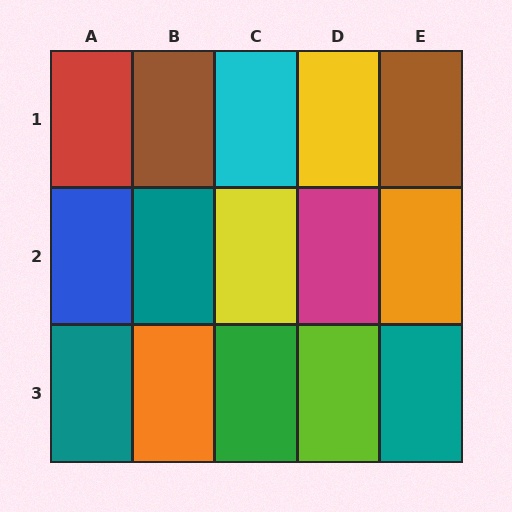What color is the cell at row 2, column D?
Magenta.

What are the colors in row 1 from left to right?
Red, brown, cyan, yellow, brown.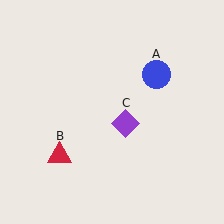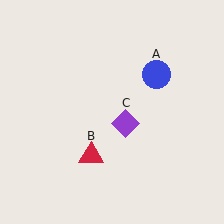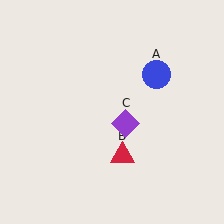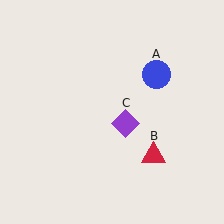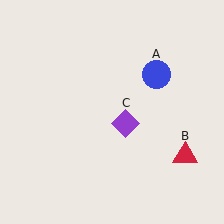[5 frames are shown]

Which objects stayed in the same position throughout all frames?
Blue circle (object A) and purple diamond (object C) remained stationary.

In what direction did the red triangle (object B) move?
The red triangle (object B) moved right.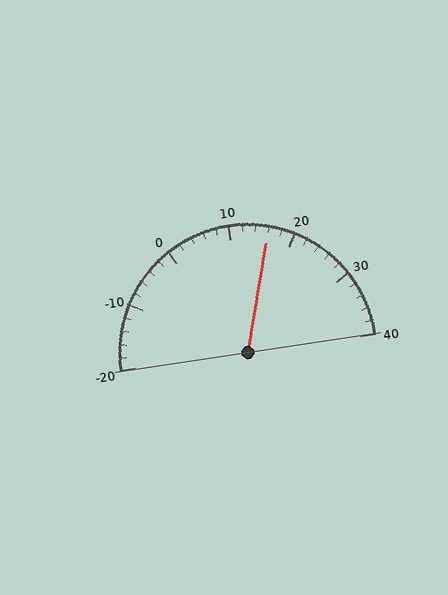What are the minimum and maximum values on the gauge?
The gauge ranges from -20 to 40.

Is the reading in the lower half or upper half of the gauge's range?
The reading is in the upper half of the range (-20 to 40).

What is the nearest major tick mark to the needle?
The nearest major tick mark is 20.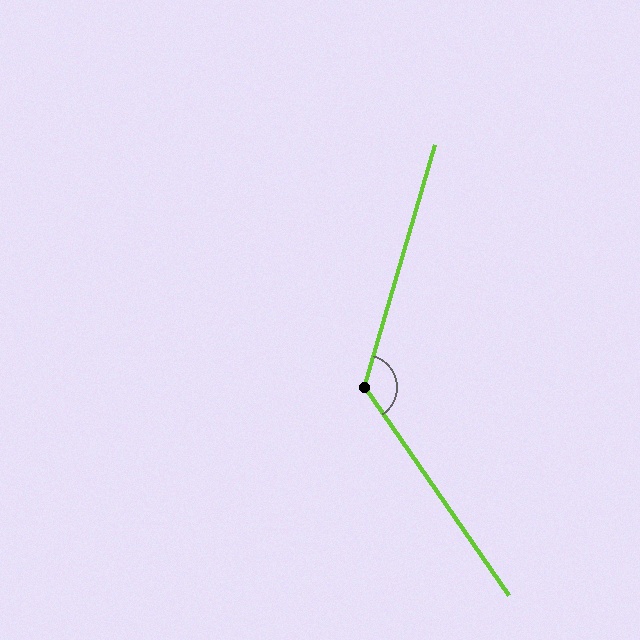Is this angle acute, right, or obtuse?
It is obtuse.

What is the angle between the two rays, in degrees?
Approximately 129 degrees.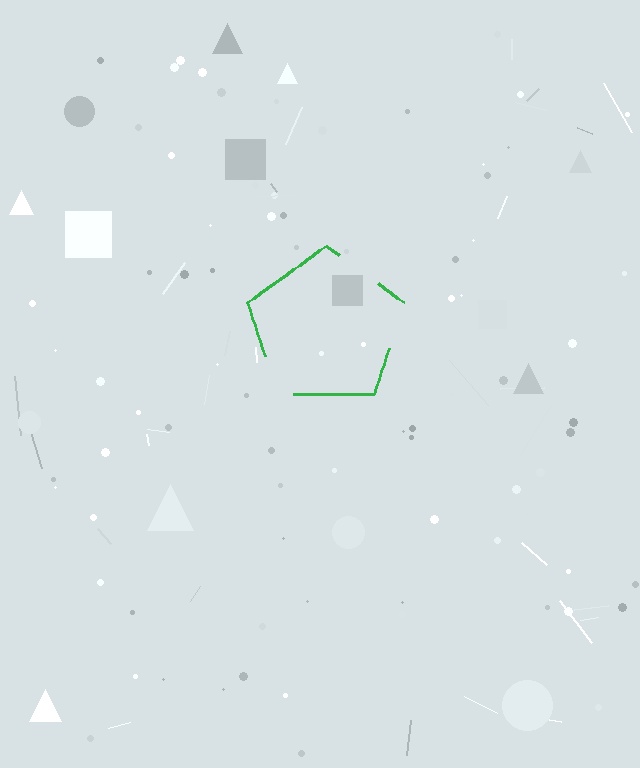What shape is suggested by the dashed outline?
The dashed outline suggests a pentagon.